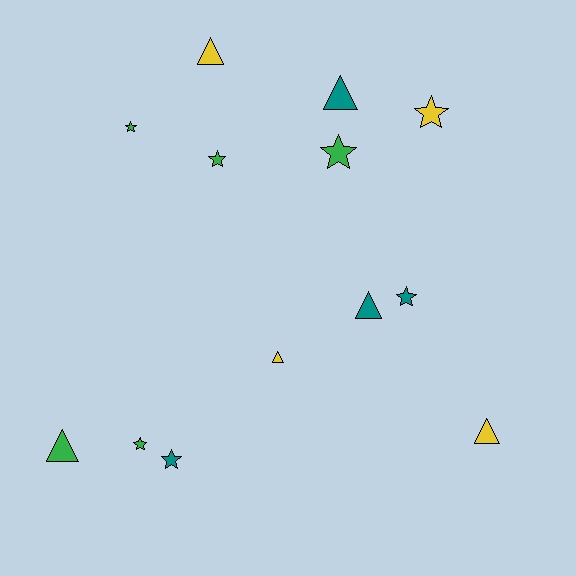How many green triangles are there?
There is 1 green triangle.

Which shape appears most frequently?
Star, with 7 objects.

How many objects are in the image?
There are 13 objects.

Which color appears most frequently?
Green, with 5 objects.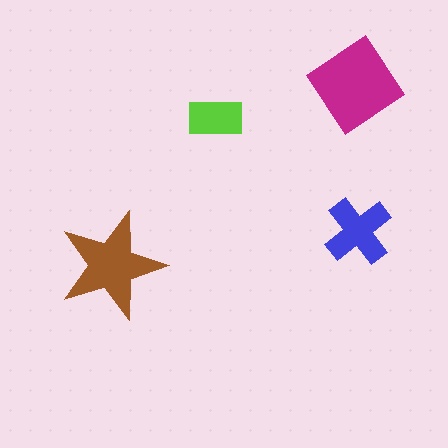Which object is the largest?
The magenta diamond.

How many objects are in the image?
There are 4 objects in the image.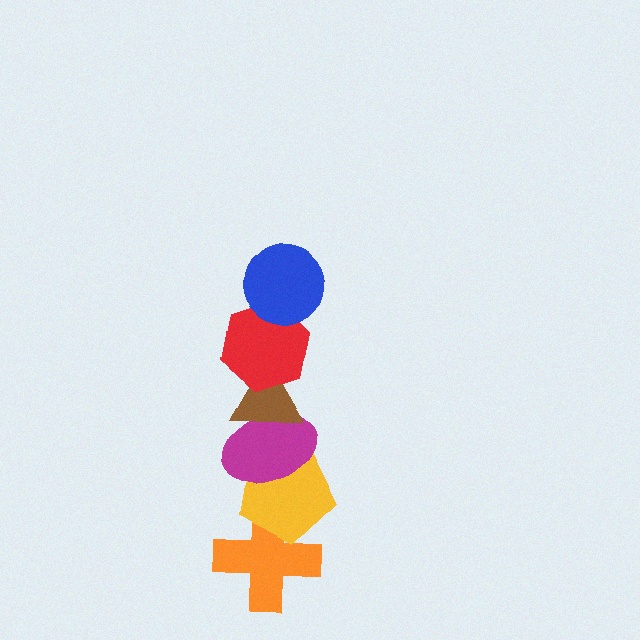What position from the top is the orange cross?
The orange cross is 6th from the top.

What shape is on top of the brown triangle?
The red hexagon is on top of the brown triangle.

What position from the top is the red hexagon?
The red hexagon is 2nd from the top.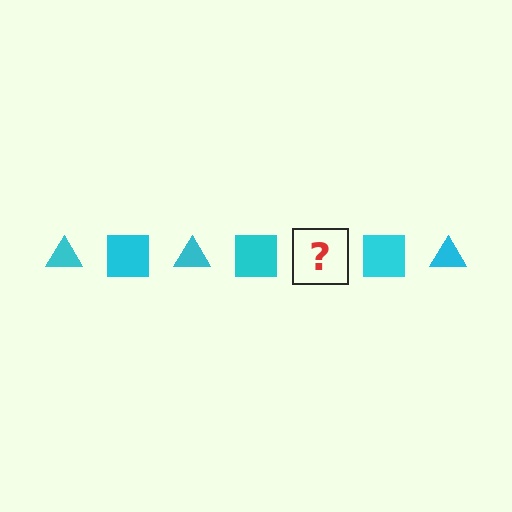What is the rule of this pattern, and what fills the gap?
The rule is that the pattern cycles through triangle, square shapes in cyan. The gap should be filled with a cyan triangle.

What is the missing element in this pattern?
The missing element is a cyan triangle.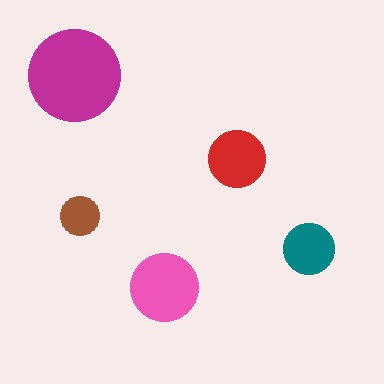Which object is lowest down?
The pink circle is bottommost.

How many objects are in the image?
There are 5 objects in the image.